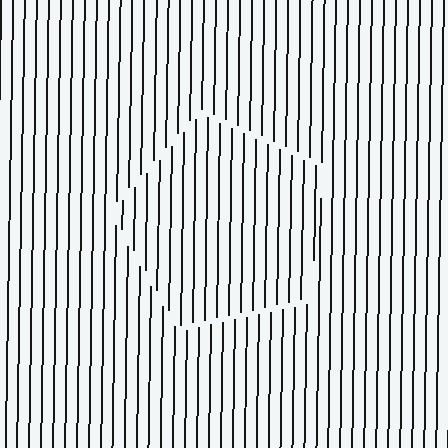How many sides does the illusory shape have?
5 sides — the line-ends trace a pentagon.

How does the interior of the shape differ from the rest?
The interior of the shape contains the same grating, shifted by half a period — the contour is defined by the phase discontinuity where line-ends from the inner and outer gratings abut.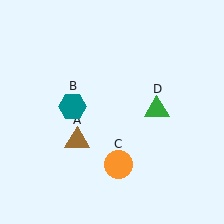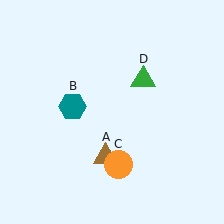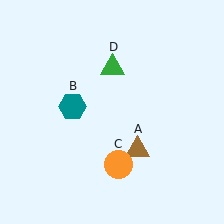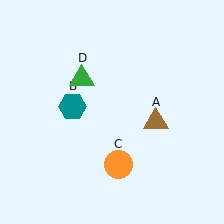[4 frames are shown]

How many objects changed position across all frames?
2 objects changed position: brown triangle (object A), green triangle (object D).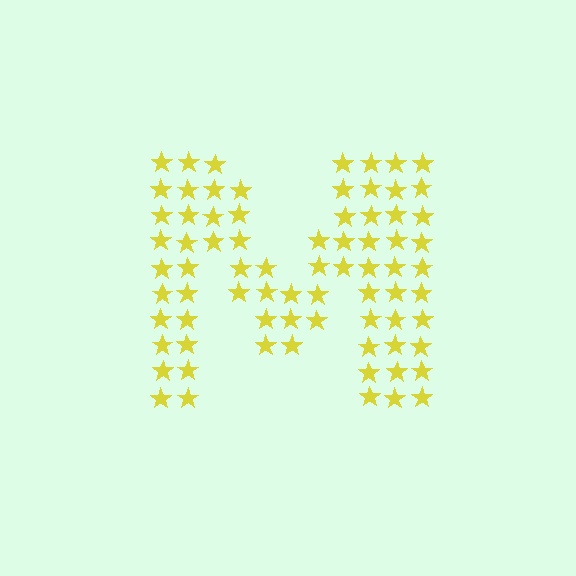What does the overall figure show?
The overall figure shows the letter M.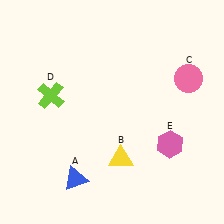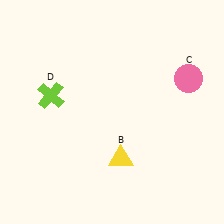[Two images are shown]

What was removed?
The blue triangle (A), the pink hexagon (E) were removed in Image 2.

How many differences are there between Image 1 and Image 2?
There are 2 differences between the two images.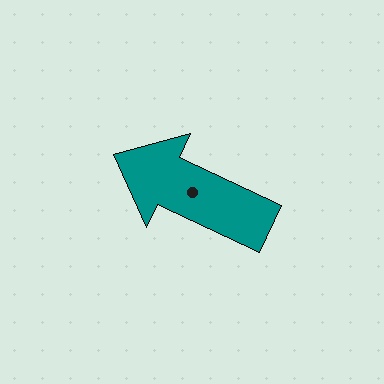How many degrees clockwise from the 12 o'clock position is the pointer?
Approximately 295 degrees.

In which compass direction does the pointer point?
Northwest.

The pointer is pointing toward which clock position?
Roughly 10 o'clock.